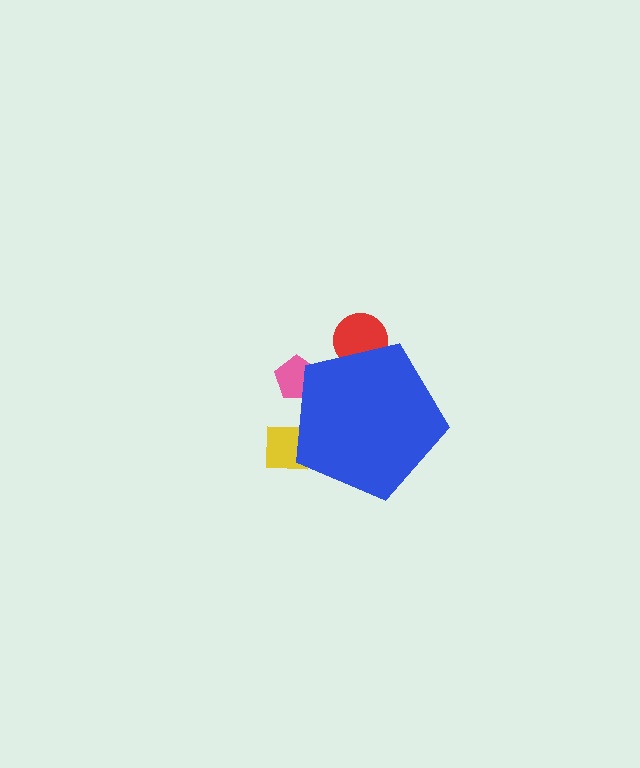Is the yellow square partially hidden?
Yes, the yellow square is partially hidden behind the blue pentagon.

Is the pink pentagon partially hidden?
Yes, the pink pentagon is partially hidden behind the blue pentagon.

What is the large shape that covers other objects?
A blue pentagon.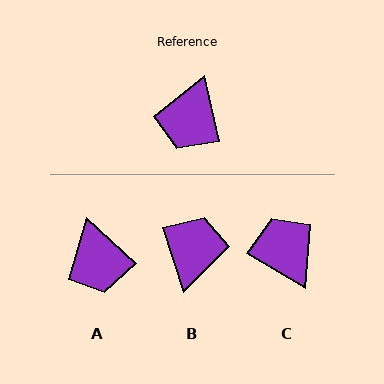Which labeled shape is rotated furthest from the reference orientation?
B, about 175 degrees away.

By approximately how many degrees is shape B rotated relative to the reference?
Approximately 175 degrees clockwise.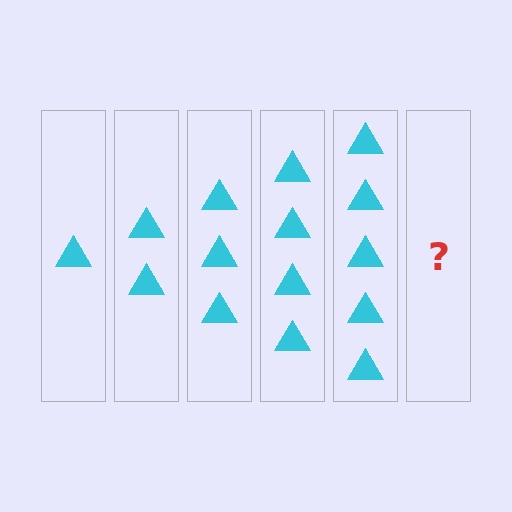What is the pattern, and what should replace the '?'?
The pattern is that each step adds one more triangle. The '?' should be 6 triangles.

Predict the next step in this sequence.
The next step is 6 triangles.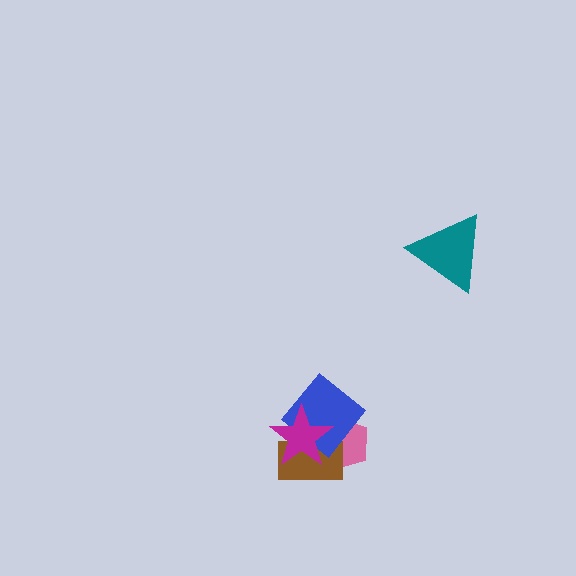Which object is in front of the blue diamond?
The magenta star is in front of the blue diamond.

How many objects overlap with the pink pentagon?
3 objects overlap with the pink pentagon.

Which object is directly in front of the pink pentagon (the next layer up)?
The brown rectangle is directly in front of the pink pentagon.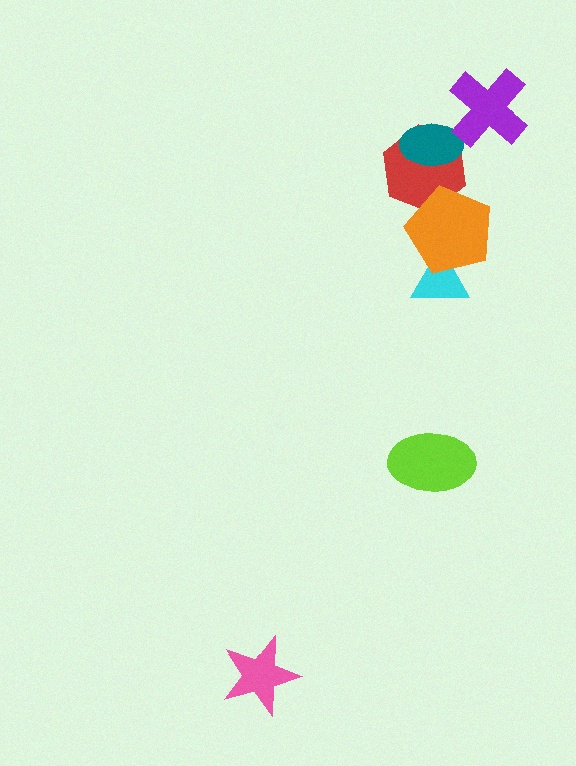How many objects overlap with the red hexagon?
2 objects overlap with the red hexagon.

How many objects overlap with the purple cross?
0 objects overlap with the purple cross.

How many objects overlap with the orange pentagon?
2 objects overlap with the orange pentagon.